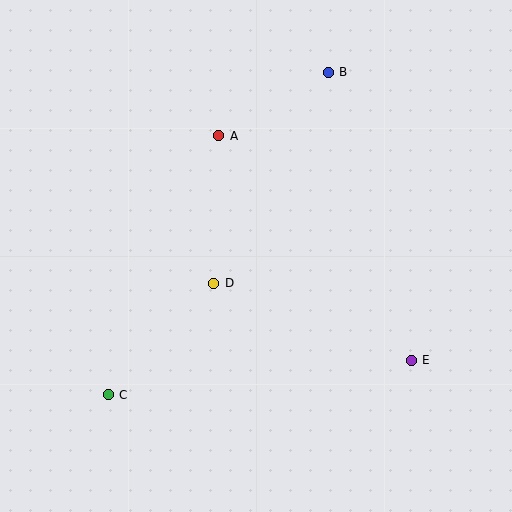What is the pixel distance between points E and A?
The distance between E and A is 296 pixels.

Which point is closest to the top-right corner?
Point B is closest to the top-right corner.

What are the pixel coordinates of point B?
Point B is at (328, 72).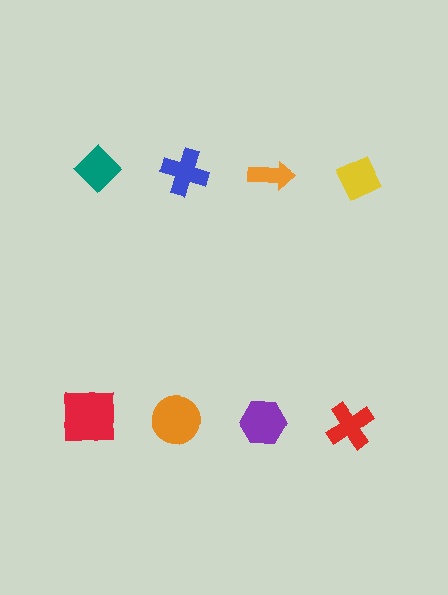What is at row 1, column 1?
A teal diamond.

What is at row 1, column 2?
A blue cross.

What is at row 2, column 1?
A red square.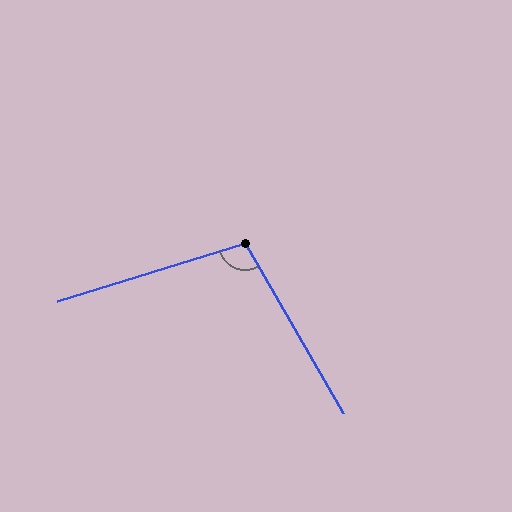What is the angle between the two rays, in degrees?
Approximately 103 degrees.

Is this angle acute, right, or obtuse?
It is obtuse.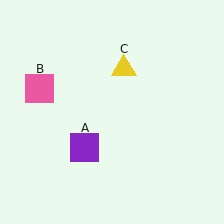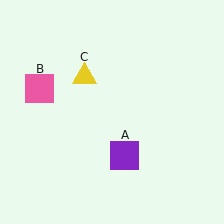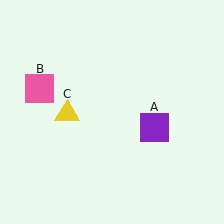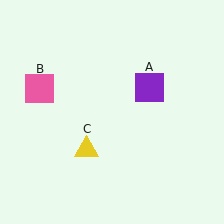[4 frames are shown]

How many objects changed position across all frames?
2 objects changed position: purple square (object A), yellow triangle (object C).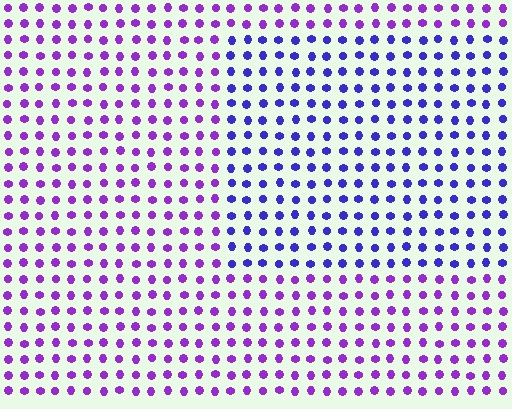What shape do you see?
I see a rectangle.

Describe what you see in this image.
The image is filled with small purple elements in a uniform arrangement. A rectangle-shaped region is visible where the elements are tinted to a slightly different hue, forming a subtle color boundary.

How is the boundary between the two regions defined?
The boundary is defined purely by a slight shift in hue (about 35 degrees). Spacing, size, and orientation are identical on both sides.